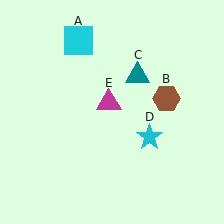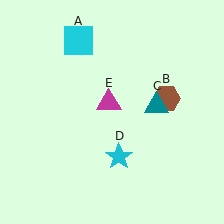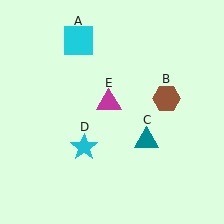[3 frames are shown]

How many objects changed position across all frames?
2 objects changed position: teal triangle (object C), cyan star (object D).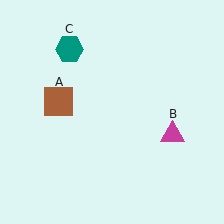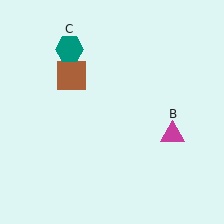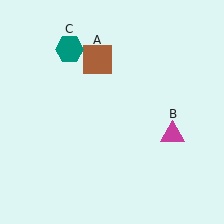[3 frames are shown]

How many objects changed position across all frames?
1 object changed position: brown square (object A).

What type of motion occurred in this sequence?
The brown square (object A) rotated clockwise around the center of the scene.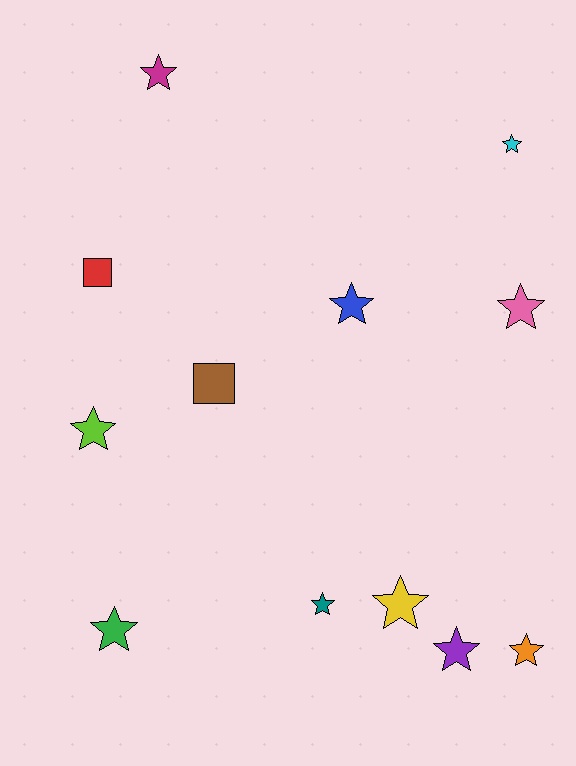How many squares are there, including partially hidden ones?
There are 2 squares.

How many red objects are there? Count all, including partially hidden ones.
There is 1 red object.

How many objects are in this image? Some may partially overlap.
There are 12 objects.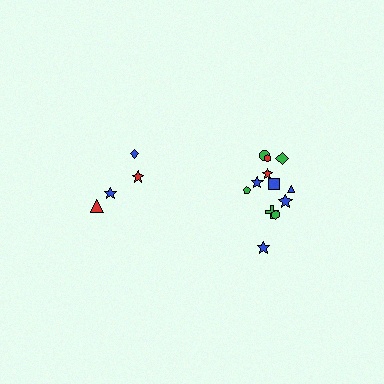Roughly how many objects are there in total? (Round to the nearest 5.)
Roughly 15 objects in total.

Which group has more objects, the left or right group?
The right group.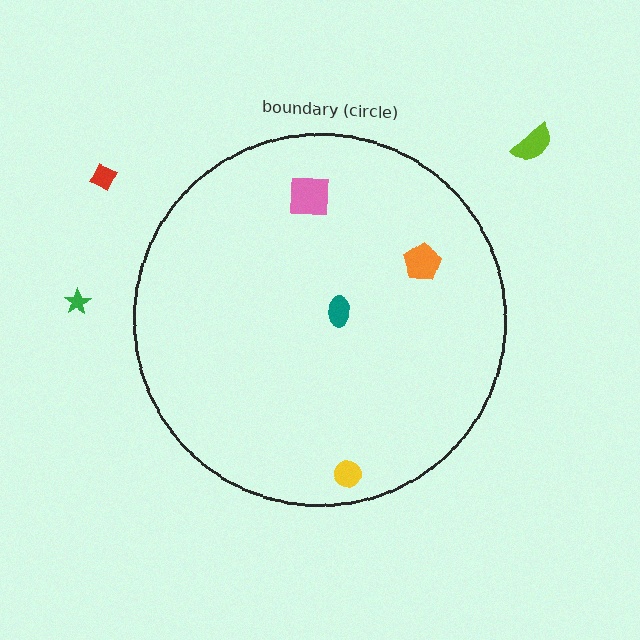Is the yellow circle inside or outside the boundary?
Inside.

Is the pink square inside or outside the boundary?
Inside.